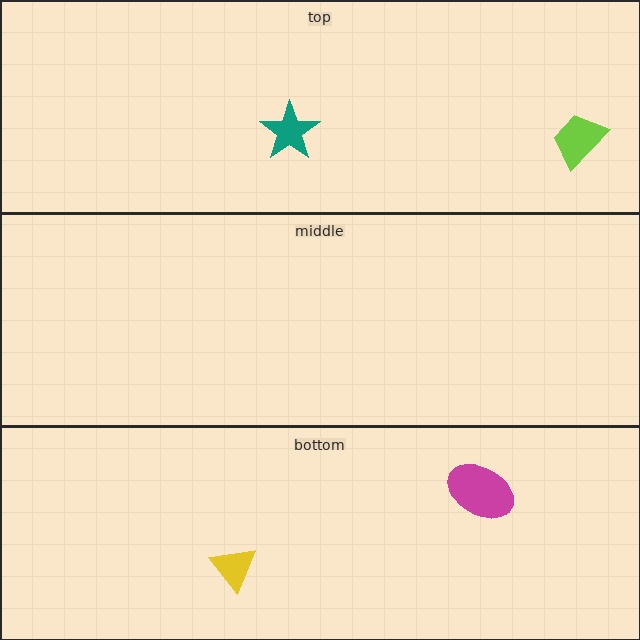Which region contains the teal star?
The top region.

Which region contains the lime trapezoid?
The top region.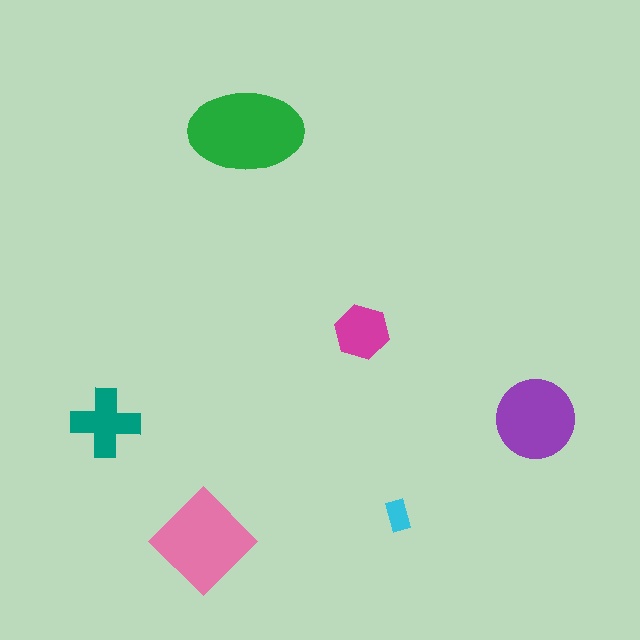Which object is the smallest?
The cyan rectangle.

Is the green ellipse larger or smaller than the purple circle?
Larger.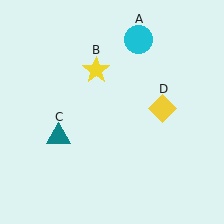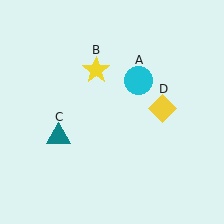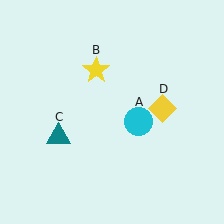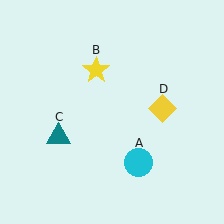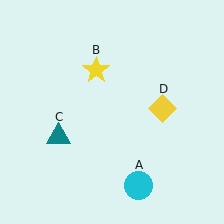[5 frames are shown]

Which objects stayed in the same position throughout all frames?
Yellow star (object B) and teal triangle (object C) and yellow diamond (object D) remained stationary.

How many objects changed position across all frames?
1 object changed position: cyan circle (object A).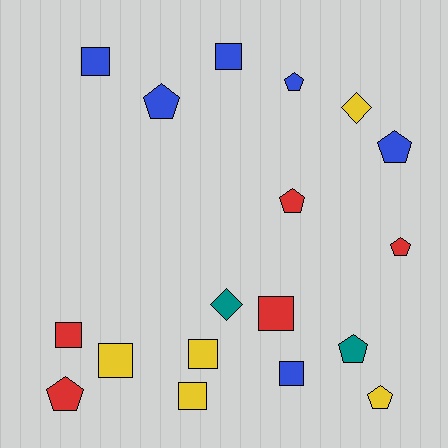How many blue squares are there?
There are 3 blue squares.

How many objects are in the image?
There are 18 objects.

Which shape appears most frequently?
Pentagon, with 8 objects.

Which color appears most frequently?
Blue, with 6 objects.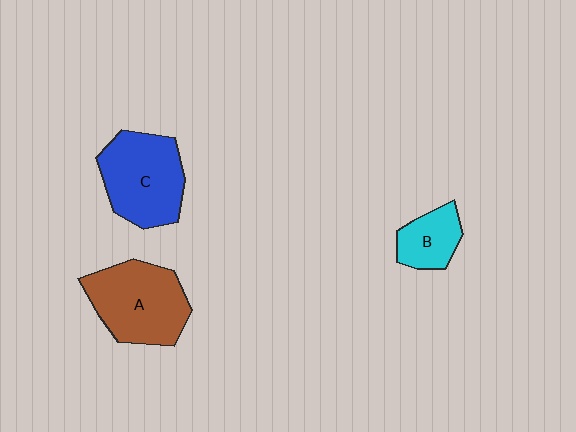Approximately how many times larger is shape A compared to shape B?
Approximately 2.1 times.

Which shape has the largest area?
Shape A (brown).